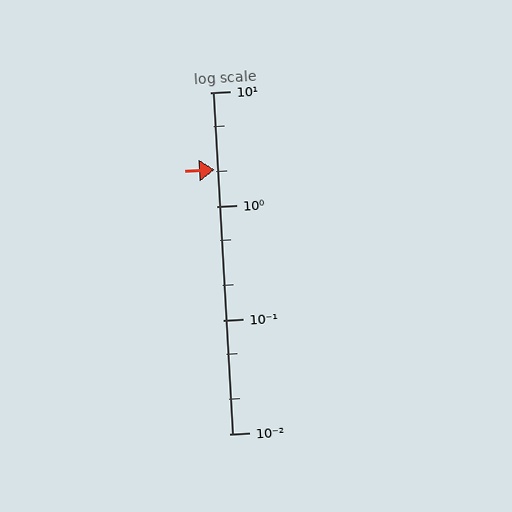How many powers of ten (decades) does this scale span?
The scale spans 3 decades, from 0.01 to 10.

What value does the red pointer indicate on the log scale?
The pointer indicates approximately 2.1.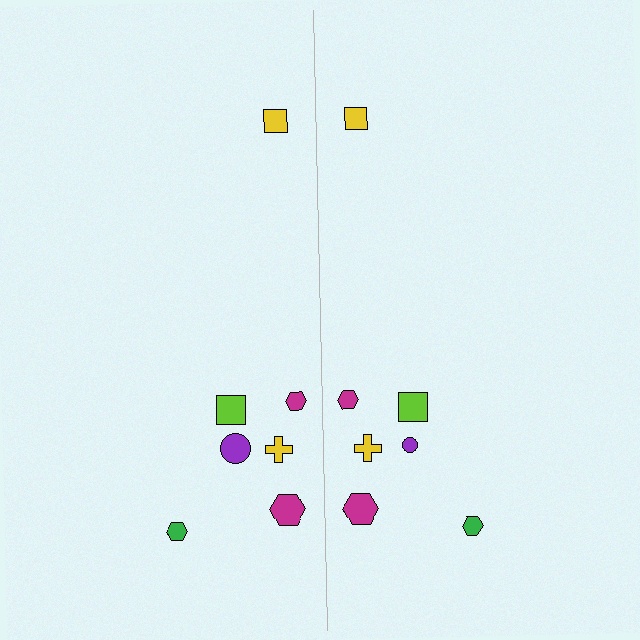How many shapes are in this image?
There are 14 shapes in this image.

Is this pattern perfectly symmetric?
No, the pattern is not perfectly symmetric. The purple circle on the right side has a different size than its mirror counterpart.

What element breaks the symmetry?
The purple circle on the right side has a different size than its mirror counterpart.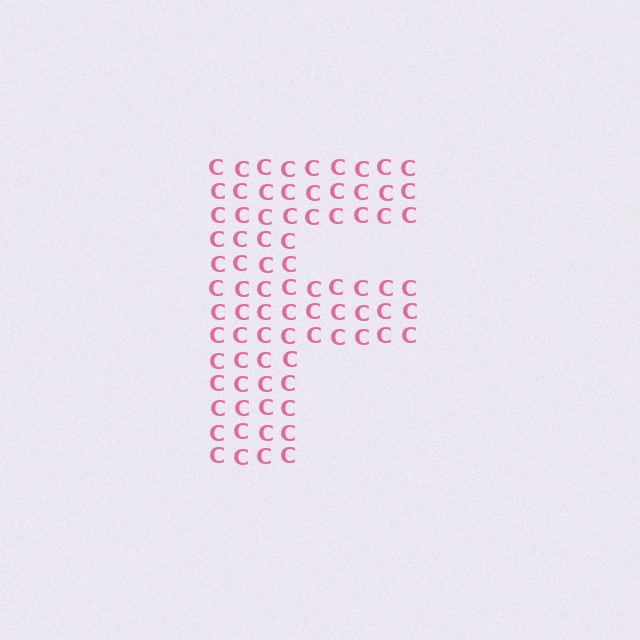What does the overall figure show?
The overall figure shows the letter F.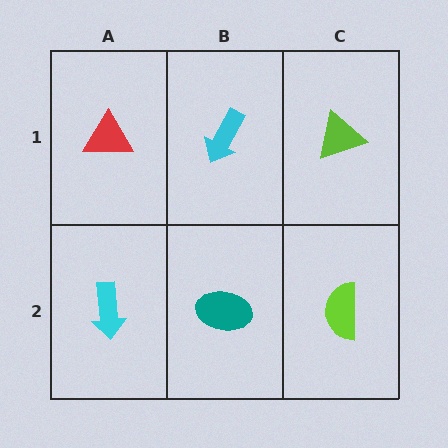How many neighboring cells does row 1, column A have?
2.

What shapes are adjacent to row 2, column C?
A lime triangle (row 1, column C), a teal ellipse (row 2, column B).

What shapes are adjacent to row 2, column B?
A cyan arrow (row 1, column B), a cyan arrow (row 2, column A), a lime semicircle (row 2, column C).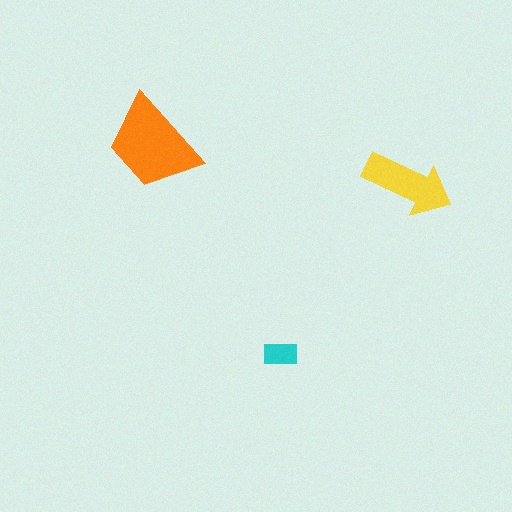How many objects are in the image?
There are 3 objects in the image.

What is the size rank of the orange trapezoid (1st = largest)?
1st.